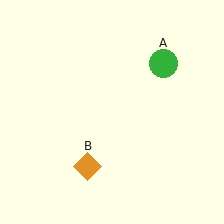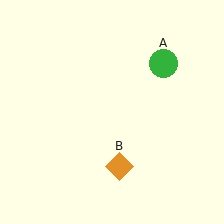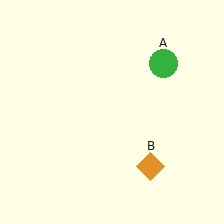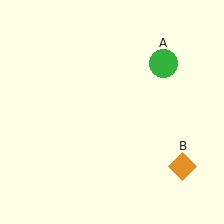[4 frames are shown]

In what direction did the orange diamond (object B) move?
The orange diamond (object B) moved right.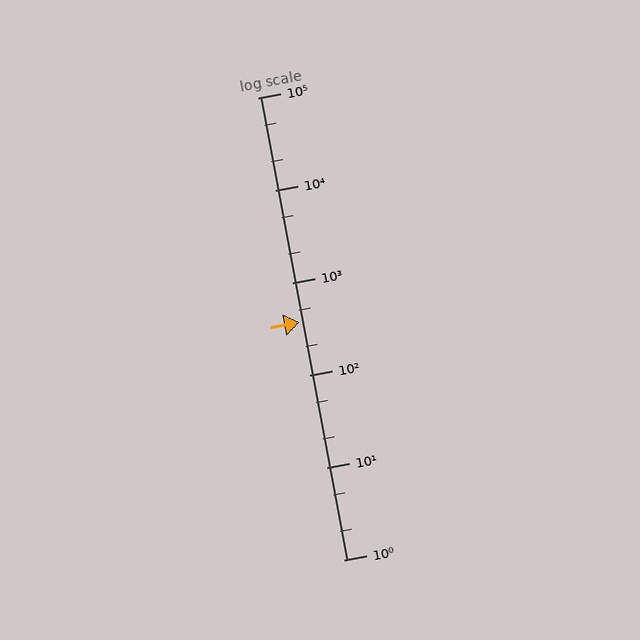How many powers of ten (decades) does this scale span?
The scale spans 5 decades, from 1 to 100000.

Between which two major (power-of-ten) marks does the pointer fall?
The pointer is between 100 and 1000.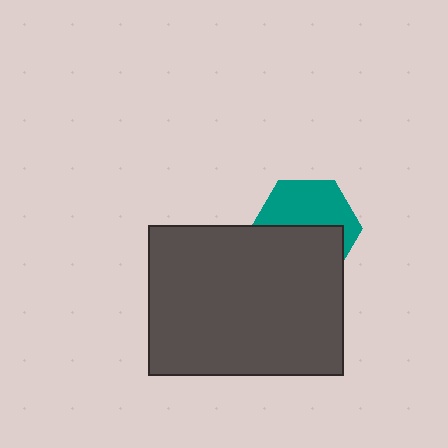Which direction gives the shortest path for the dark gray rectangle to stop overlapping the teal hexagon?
Moving down gives the shortest separation.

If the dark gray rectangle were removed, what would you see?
You would see the complete teal hexagon.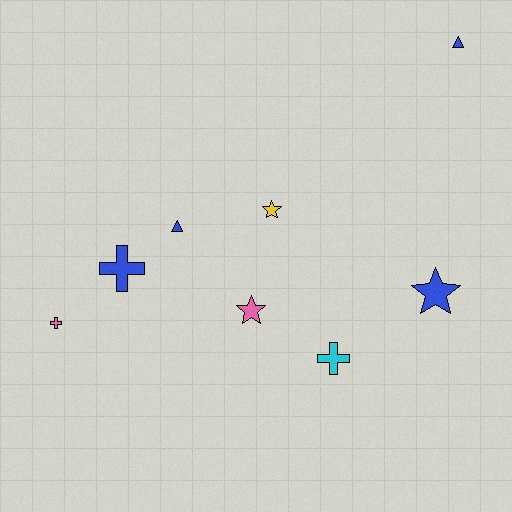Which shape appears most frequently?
Star, with 3 objects.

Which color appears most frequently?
Blue, with 4 objects.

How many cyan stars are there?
There are no cyan stars.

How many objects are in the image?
There are 8 objects.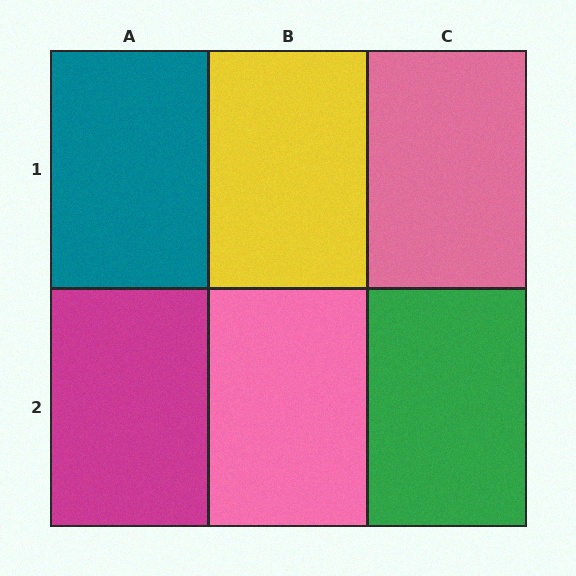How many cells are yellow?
1 cell is yellow.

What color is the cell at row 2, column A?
Magenta.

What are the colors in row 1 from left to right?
Teal, yellow, pink.